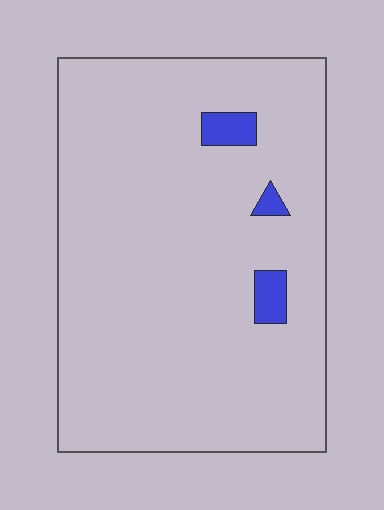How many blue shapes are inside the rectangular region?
3.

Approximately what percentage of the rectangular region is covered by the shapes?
Approximately 5%.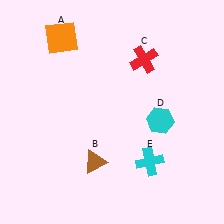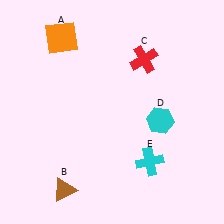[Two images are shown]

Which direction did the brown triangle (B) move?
The brown triangle (B) moved left.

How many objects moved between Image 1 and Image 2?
1 object moved between the two images.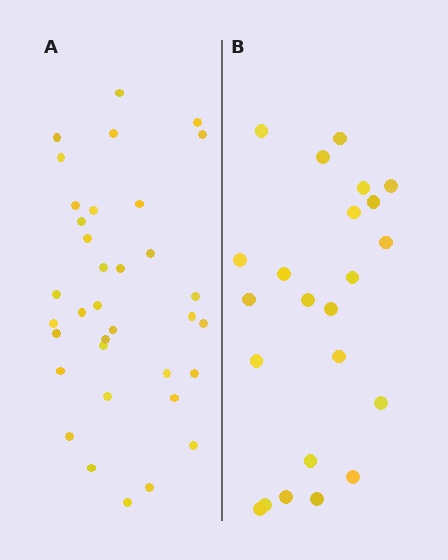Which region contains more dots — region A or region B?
Region A (the left region) has more dots.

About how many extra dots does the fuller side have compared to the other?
Region A has roughly 12 or so more dots than region B.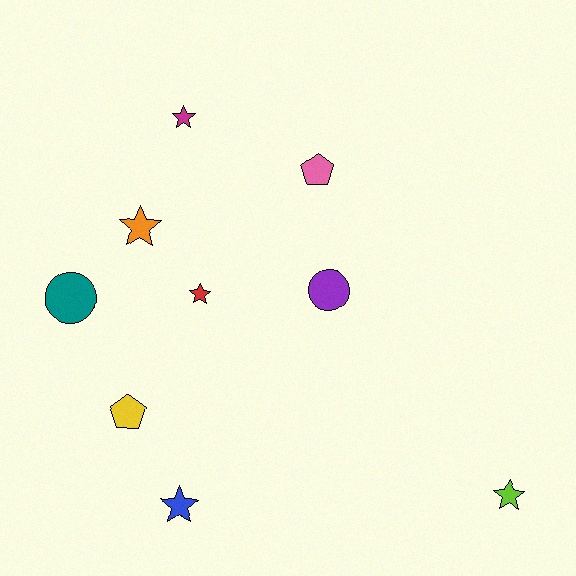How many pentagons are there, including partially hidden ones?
There are 2 pentagons.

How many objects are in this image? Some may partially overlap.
There are 9 objects.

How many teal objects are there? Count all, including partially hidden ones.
There is 1 teal object.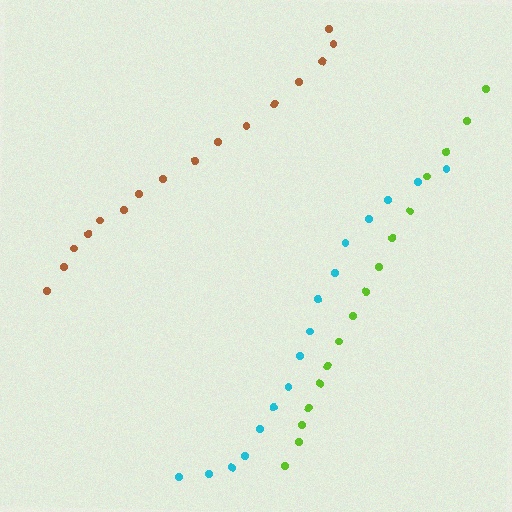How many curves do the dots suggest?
There are 3 distinct paths.